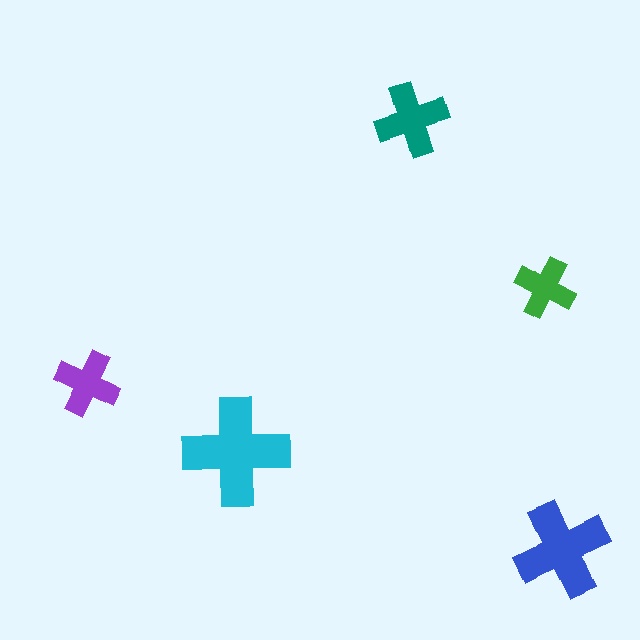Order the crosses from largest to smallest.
the cyan one, the blue one, the teal one, the purple one, the green one.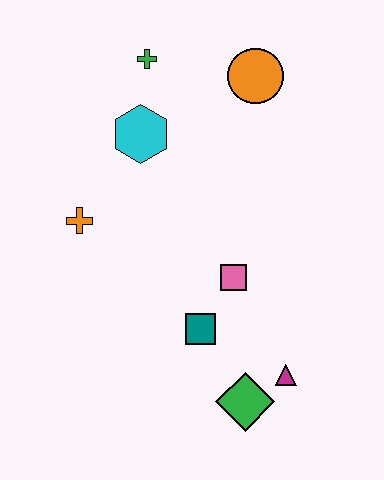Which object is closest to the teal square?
The pink square is closest to the teal square.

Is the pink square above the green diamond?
Yes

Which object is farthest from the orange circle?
The green diamond is farthest from the orange circle.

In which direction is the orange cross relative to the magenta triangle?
The orange cross is to the left of the magenta triangle.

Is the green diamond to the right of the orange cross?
Yes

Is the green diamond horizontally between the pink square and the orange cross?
No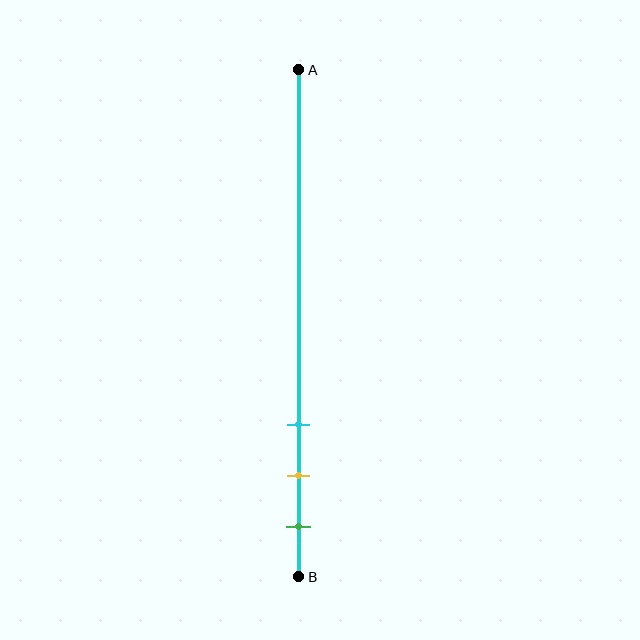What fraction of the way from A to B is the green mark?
The green mark is approximately 90% (0.9) of the way from A to B.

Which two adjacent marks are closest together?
The yellow and green marks are the closest adjacent pair.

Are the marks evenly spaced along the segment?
Yes, the marks are approximately evenly spaced.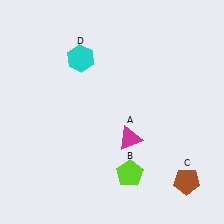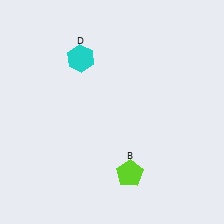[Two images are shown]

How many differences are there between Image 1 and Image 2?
There are 2 differences between the two images.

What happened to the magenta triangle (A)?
The magenta triangle (A) was removed in Image 2. It was in the bottom-right area of Image 1.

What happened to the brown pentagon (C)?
The brown pentagon (C) was removed in Image 2. It was in the bottom-right area of Image 1.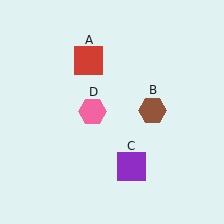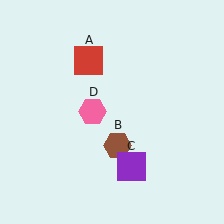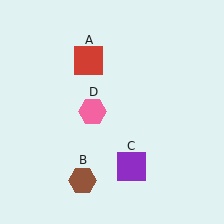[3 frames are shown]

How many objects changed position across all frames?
1 object changed position: brown hexagon (object B).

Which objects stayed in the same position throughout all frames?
Red square (object A) and purple square (object C) and pink hexagon (object D) remained stationary.